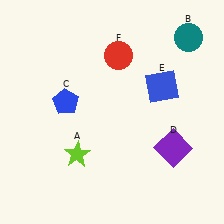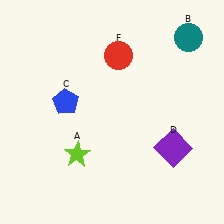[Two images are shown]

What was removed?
The blue square (E) was removed in Image 2.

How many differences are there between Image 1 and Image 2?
There is 1 difference between the two images.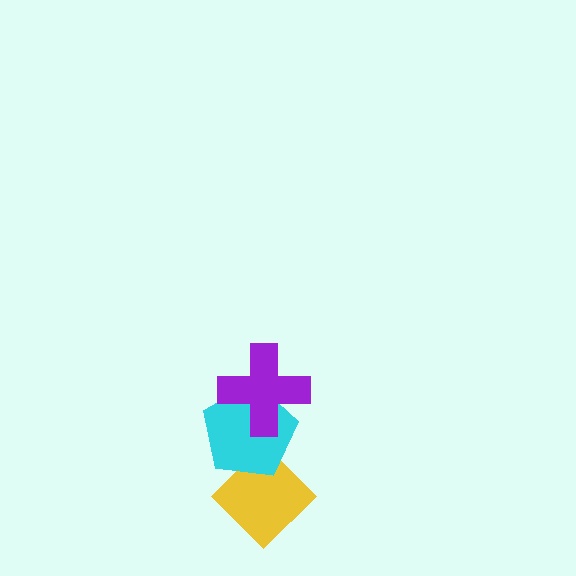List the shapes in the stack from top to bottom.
From top to bottom: the purple cross, the cyan pentagon, the yellow diamond.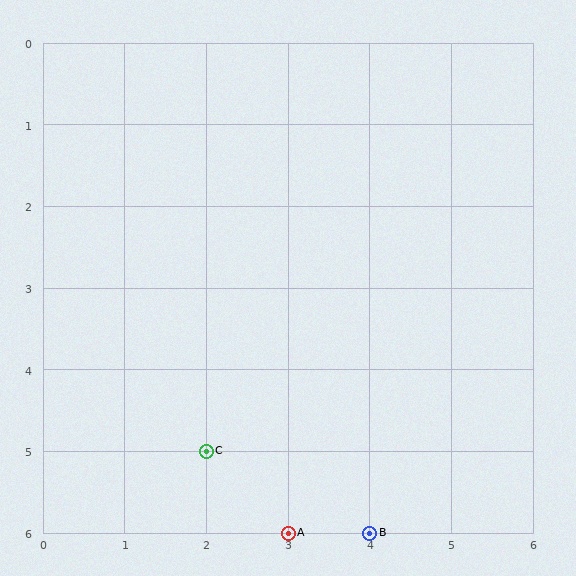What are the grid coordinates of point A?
Point A is at grid coordinates (3, 6).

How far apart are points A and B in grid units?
Points A and B are 1 column apart.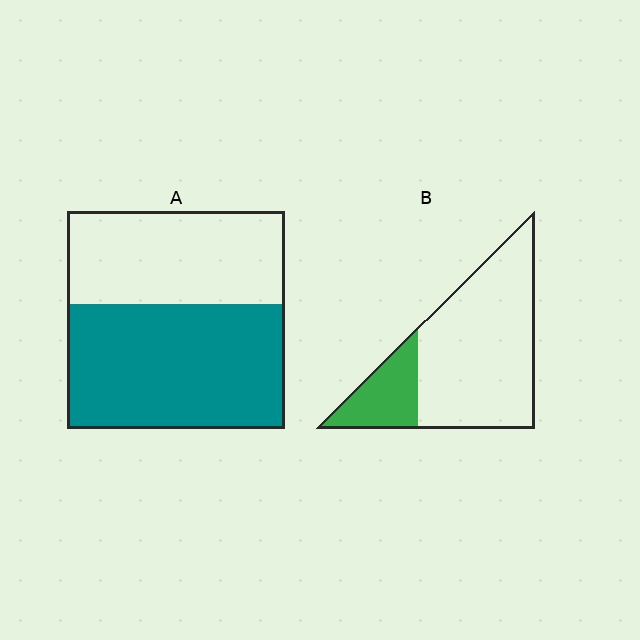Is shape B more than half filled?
No.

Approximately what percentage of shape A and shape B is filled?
A is approximately 55% and B is approximately 20%.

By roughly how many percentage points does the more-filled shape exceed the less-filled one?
By roughly 35 percentage points (A over B).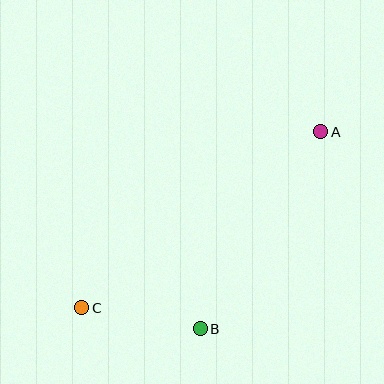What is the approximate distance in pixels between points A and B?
The distance between A and B is approximately 231 pixels.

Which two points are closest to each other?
Points B and C are closest to each other.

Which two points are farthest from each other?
Points A and C are farthest from each other.